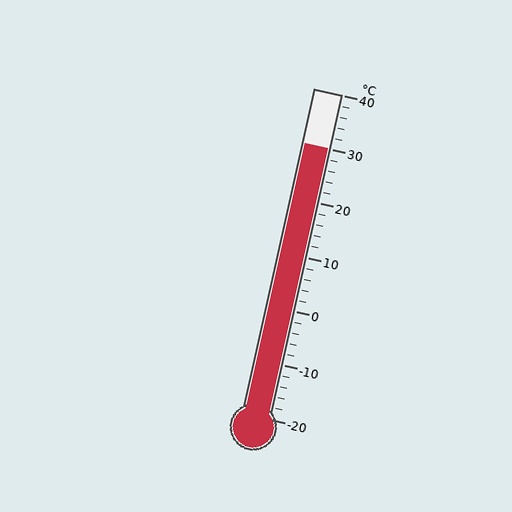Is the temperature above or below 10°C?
The temperature is above 10°C.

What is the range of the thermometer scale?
The thermometer scale ranges from -20°C to 40°C.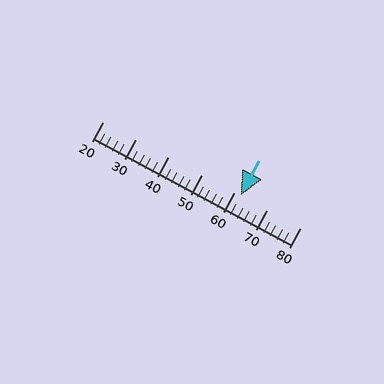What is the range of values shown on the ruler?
The ruler shows values from 20 to 80.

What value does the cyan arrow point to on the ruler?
The cyan arrow points to approximately 62.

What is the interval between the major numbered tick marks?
The major tick marks are spaced 10 units apart.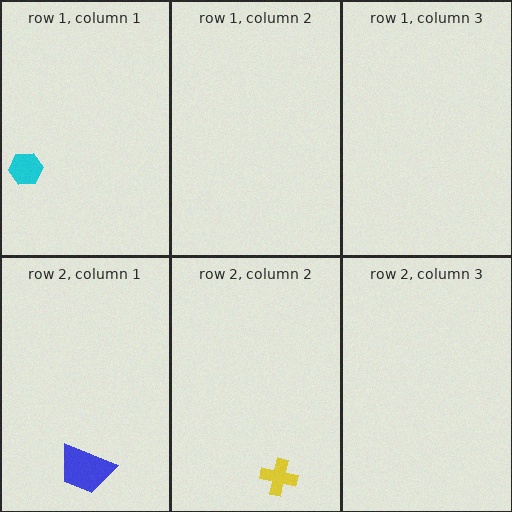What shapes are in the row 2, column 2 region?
The yellow cross.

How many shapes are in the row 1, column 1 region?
1.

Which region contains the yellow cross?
The row 2, column 2 region.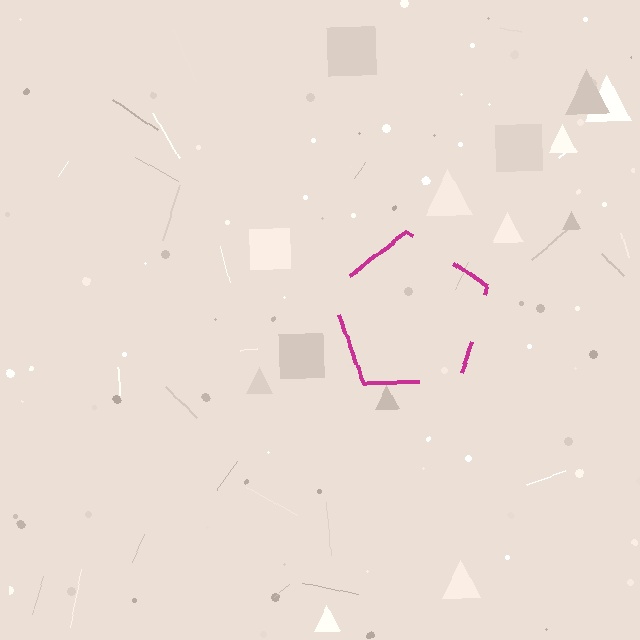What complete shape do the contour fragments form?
The contour fragments form a pentagon.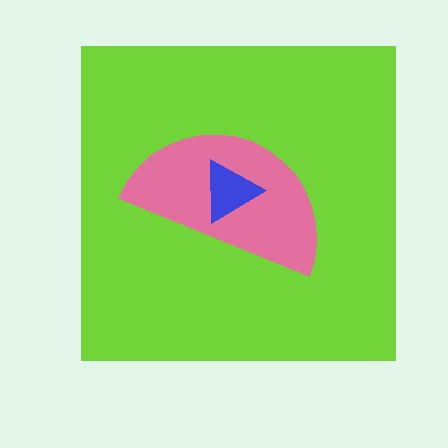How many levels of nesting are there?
3.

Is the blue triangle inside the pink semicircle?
Yes.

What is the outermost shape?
The lime square.